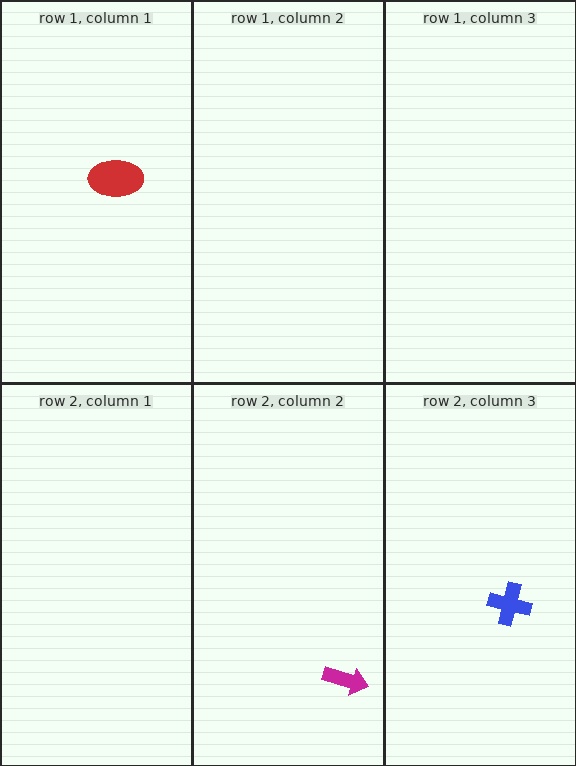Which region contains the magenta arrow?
The row 2, column 2 region.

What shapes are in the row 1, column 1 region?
The red ellipse.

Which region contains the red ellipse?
The row 1, column 1 region.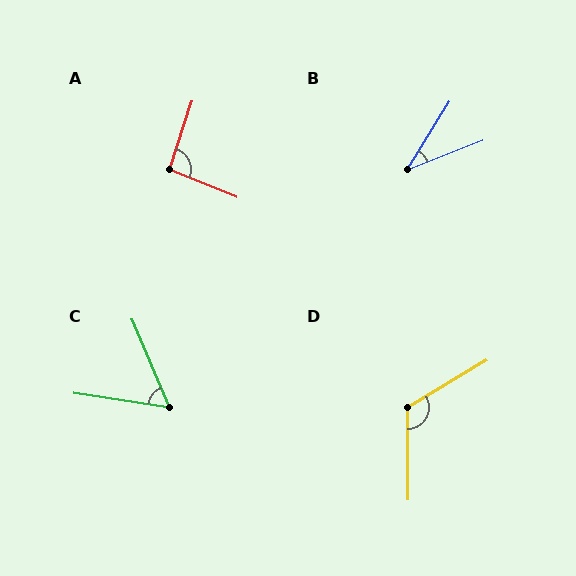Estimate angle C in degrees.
Approximately 59 degrees.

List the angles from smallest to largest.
B (37°), C (59°), A (94°), D (121°).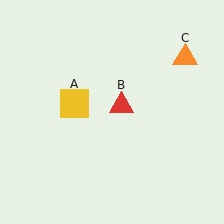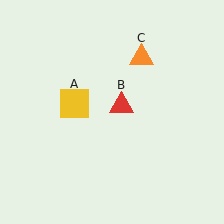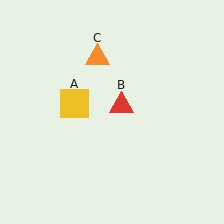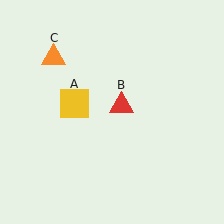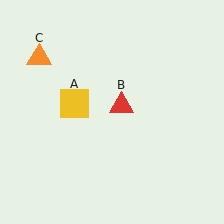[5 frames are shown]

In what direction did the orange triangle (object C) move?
The orange triangle (object C) moved left.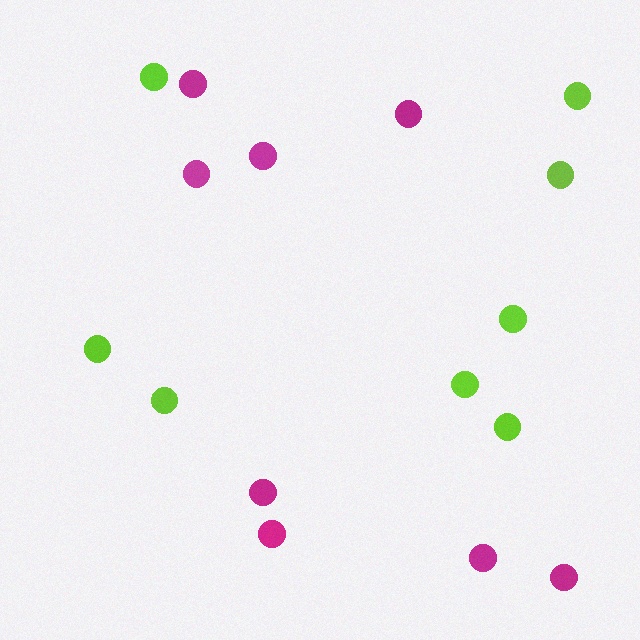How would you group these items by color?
There are 2 groups: one group of lime circles (8) and one group of magenta circles (8).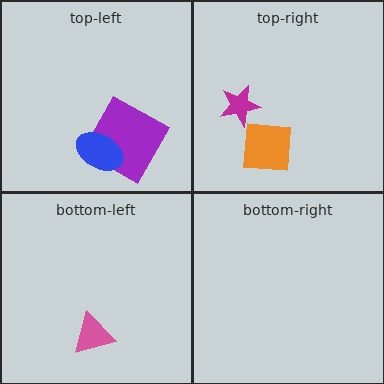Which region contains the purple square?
The top-left region.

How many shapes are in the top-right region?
2.